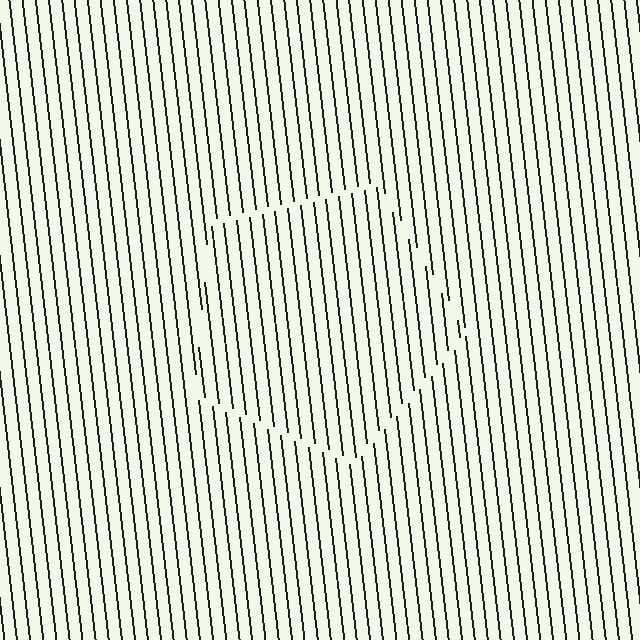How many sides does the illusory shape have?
5 sides — the line-ends trace a pentagon.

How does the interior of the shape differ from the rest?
The interior of the shape contains the same grating, shifted by half a period — the contour is defined by the phase discontinuity where line-ends from the inner and outer gratings abut.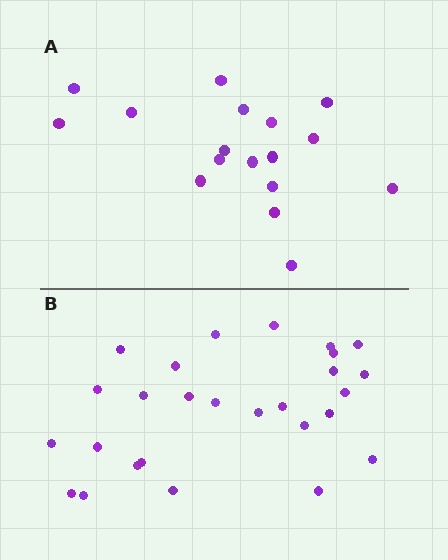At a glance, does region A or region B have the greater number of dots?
Region B (the bottom region) has more dots.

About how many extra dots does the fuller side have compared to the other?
Region B has roughly 10 or so more dots than region A.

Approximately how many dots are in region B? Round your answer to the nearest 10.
About 30 dots. (The exact count is 27, which rounds to 30.)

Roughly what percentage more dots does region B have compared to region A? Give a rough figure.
About 60% more.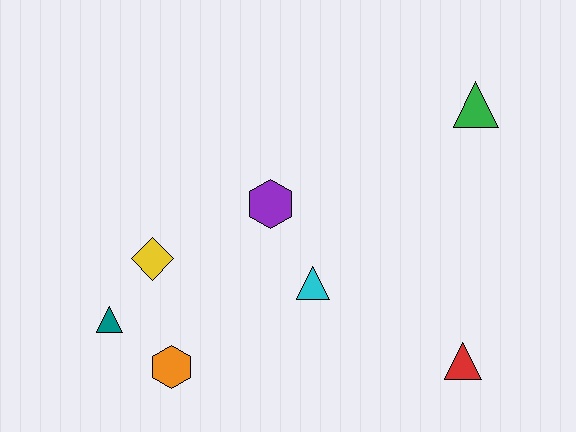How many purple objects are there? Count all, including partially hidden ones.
There is 1 purple object.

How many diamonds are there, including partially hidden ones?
There is 1 diamond.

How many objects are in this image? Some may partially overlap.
There are 7 objects.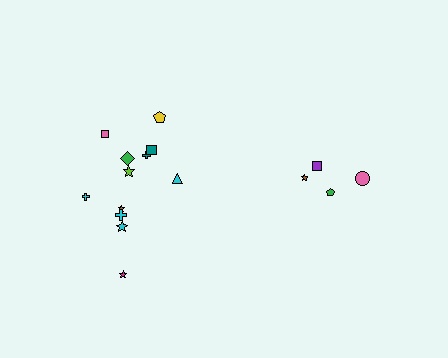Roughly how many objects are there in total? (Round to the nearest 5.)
Roughly 15 objects in total.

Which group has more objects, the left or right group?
The left group.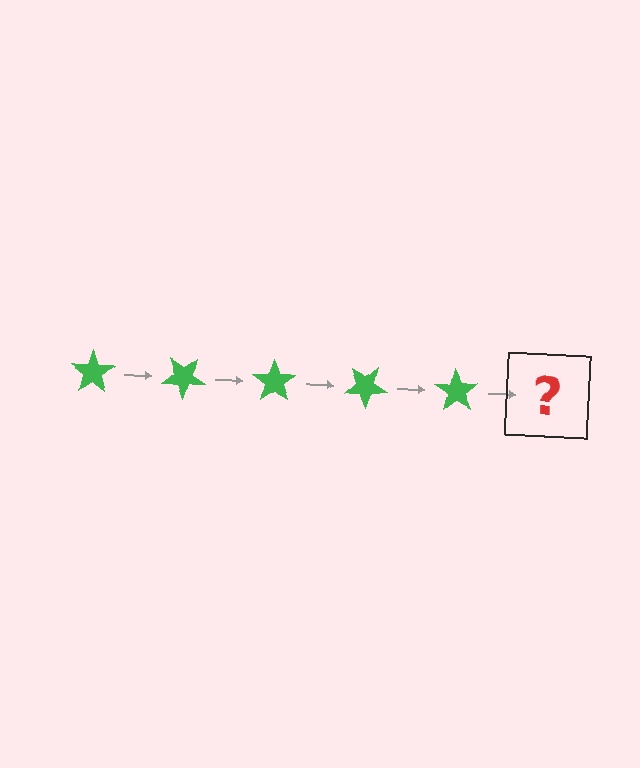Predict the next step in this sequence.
The next step is a green star rotated 175 degrees.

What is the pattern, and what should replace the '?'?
The pattern is that the star rotates 35 degrees each step. The '?' should be a green star rotated 175 degrees.